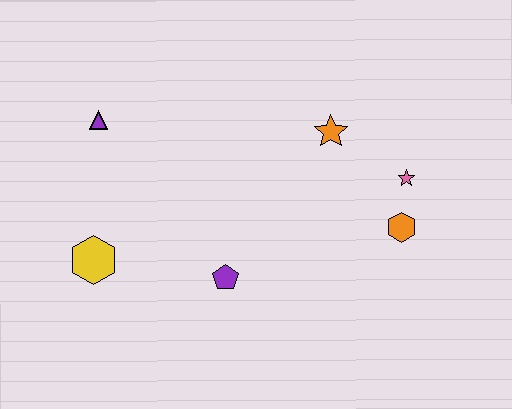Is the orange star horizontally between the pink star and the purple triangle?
Yes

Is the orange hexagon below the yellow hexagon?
No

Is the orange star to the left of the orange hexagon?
Yes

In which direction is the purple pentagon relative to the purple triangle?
The purple pentagon is below the purple triangle.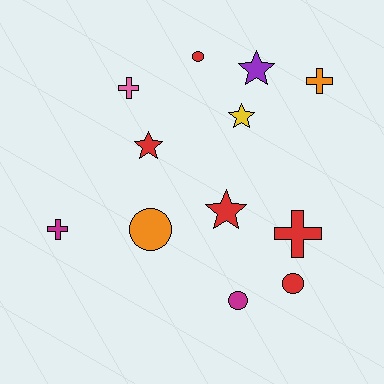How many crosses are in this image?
There are 4 crosses.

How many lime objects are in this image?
There are no lime objects.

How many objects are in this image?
There are 12 objects.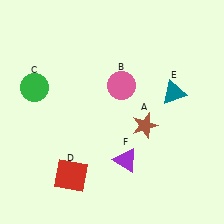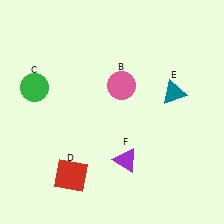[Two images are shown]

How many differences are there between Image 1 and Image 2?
There is 1 difference between the two images.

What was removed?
The brown star (A) was removed in Image 2.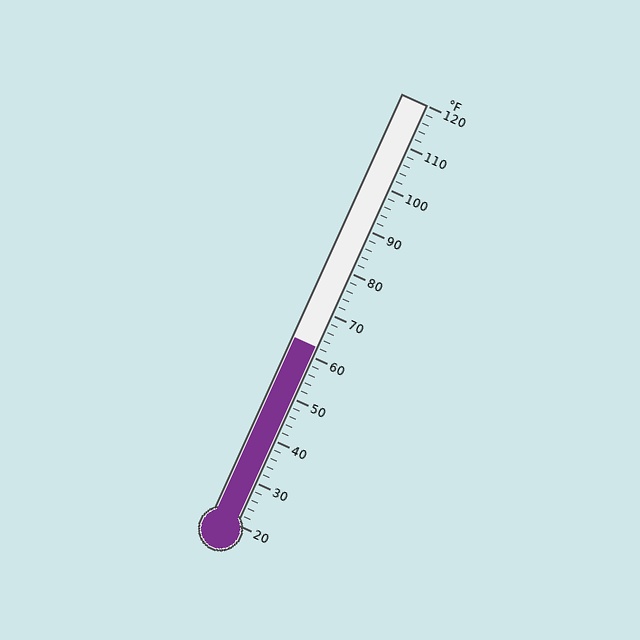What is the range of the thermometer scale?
The thermometer scale ranges from 20°F to 120°F.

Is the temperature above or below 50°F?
The temperature is above 50°F.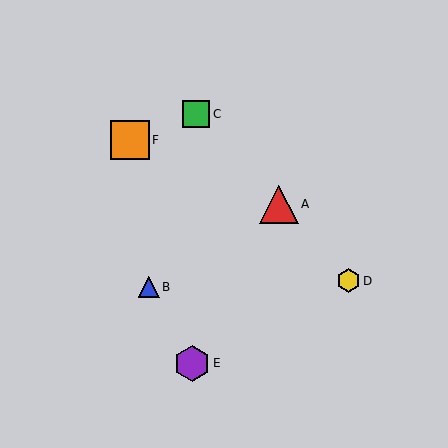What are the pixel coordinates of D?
Object D is at (348, 281).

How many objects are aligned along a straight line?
3 objects (A, C, D) are aligned along a straight line.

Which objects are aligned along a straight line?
Objects A, C, D are aligned along a straight line.